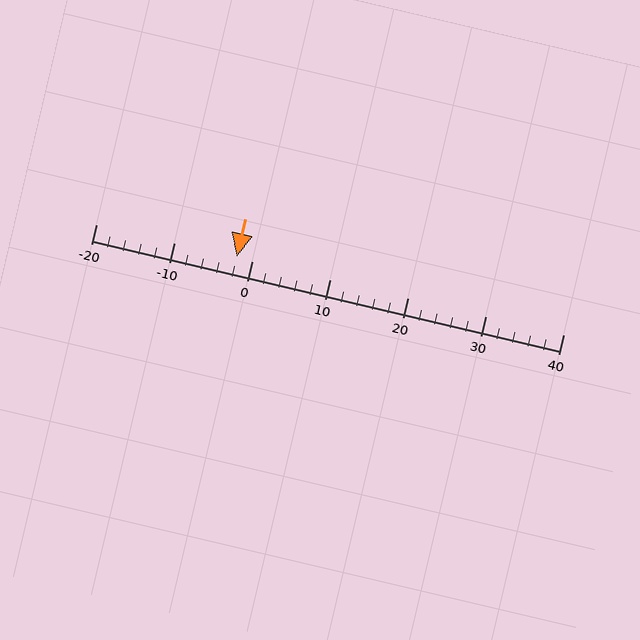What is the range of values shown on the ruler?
The ruler shows values from -20 to 40.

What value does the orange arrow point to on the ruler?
The orange arrow points to approximately -2.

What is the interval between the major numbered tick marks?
The major tick marks are spaced 10 units apart.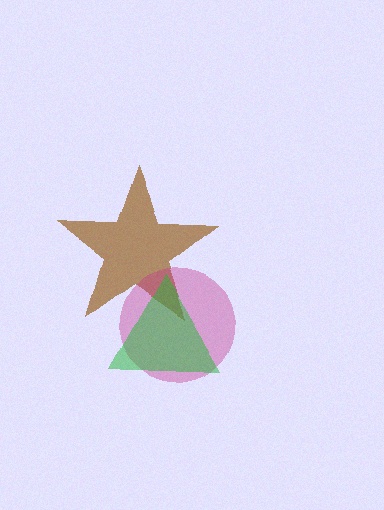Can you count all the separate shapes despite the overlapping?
Yes, there are 3 separate shapes.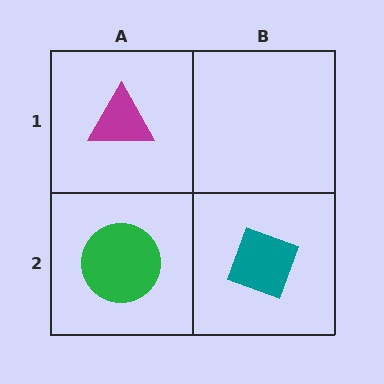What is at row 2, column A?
A green circle.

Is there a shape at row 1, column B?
No, that cell is empty.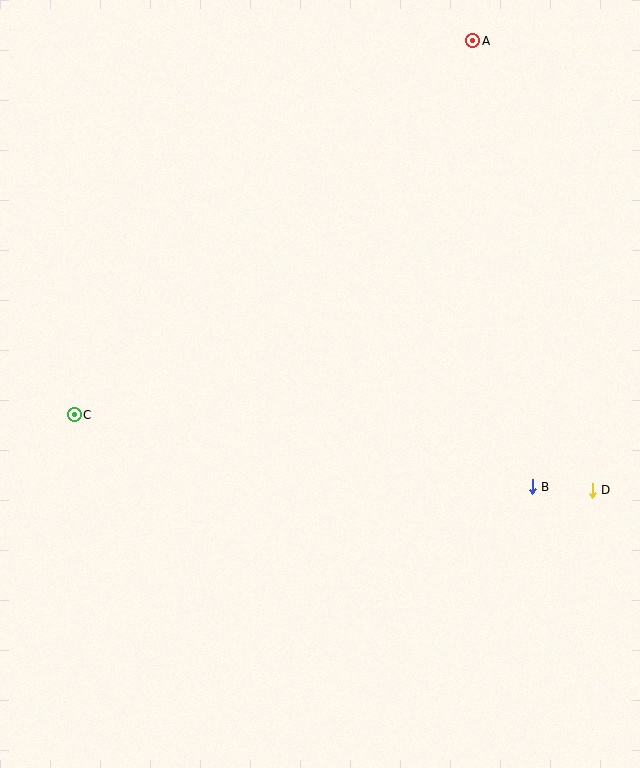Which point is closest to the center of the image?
Point B at (532, 487) is closest to the center.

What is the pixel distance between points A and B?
The distance between A and B is 450 pixels.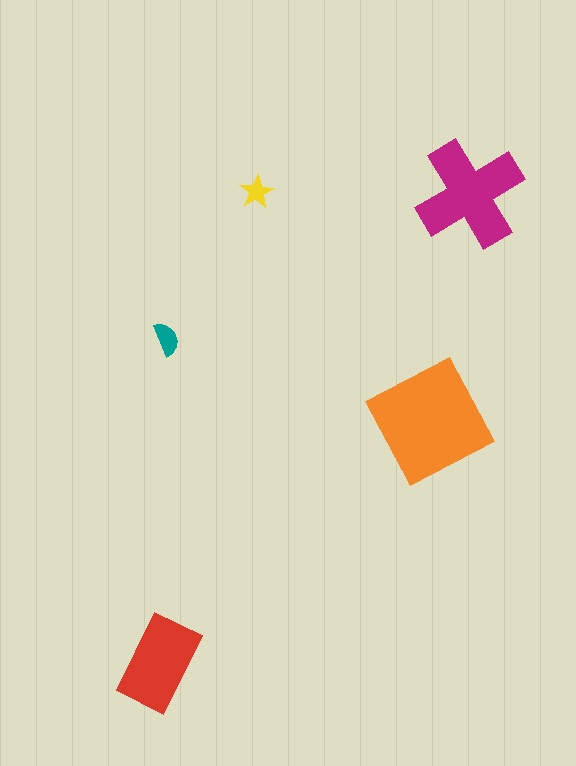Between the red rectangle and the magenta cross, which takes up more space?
The magenta cross.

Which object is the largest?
The orange square.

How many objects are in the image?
There are 5 objects in the image.